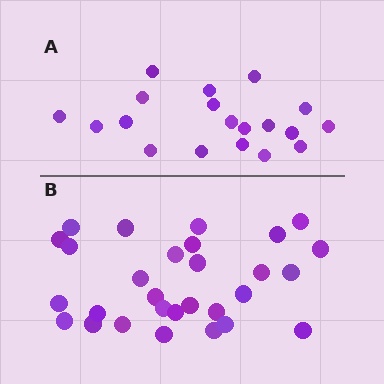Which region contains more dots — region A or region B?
Region B (the bottom region) has more dots.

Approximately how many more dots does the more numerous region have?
Region B has roughly 10 or so more dots than region A.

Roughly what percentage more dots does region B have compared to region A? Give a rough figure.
About 55% more.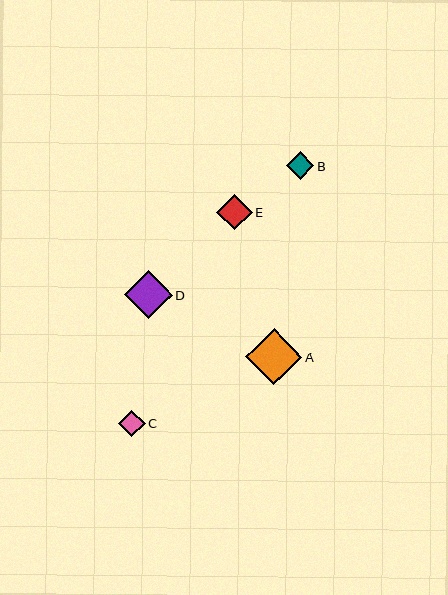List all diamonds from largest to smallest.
From largest to smallest: A, D, E, B, C.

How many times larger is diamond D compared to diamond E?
Diamond D is approximately 1.4 times the size of diamond E.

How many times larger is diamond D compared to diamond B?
Diamond D is approximately 1.7 times the size of diamond B.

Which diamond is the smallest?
Diamond C is the smallest with a size of approximately 27 pixels.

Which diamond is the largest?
Diamond A is the largest with a size of approximately 56 pixels.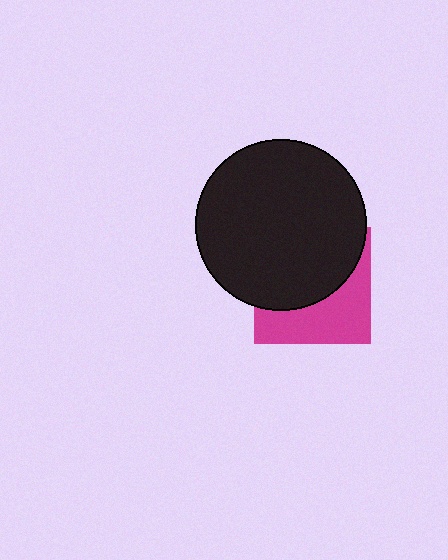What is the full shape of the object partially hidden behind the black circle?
The partially hidden object is a magenta square.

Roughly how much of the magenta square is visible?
A small part of it is visible (roughly 43%).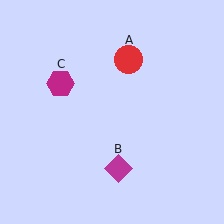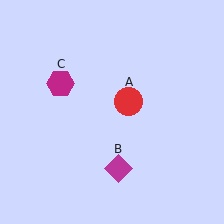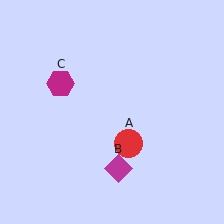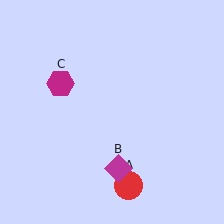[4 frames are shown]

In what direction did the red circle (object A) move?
The red circle (object A) moved down.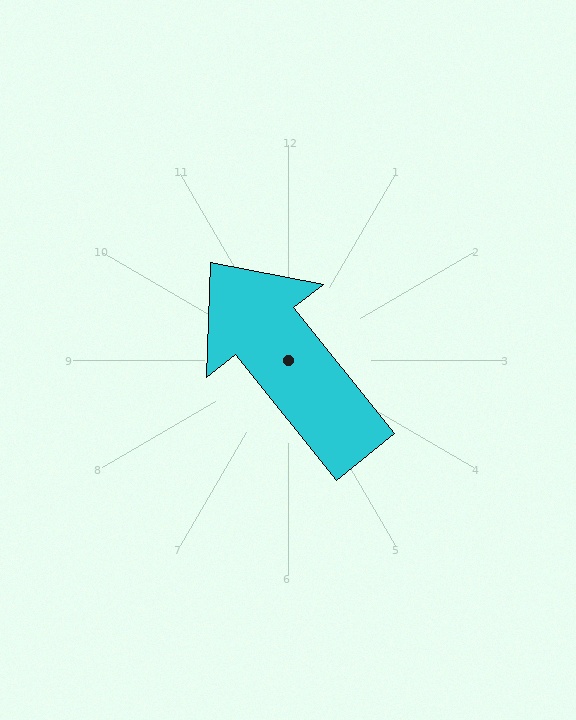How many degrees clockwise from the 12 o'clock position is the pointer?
Approximately 321 degrees.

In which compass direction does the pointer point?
Northwest.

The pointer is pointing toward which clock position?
Roughly 11 o'clock.